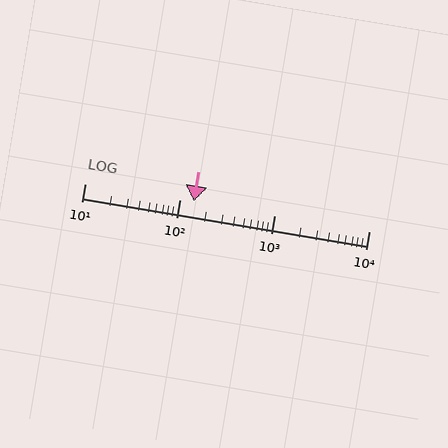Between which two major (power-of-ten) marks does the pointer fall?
The pointer is between 100 and 1000.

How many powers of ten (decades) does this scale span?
The scale spans 3 decades, from 10 to 10000.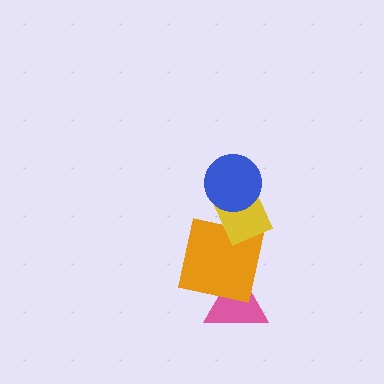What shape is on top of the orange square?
The yellow diamond is on top of the orange square.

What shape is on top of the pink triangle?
The orange square is on top of the pink triangle.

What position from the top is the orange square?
The orange square is 3rd from the top.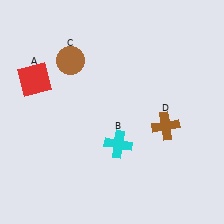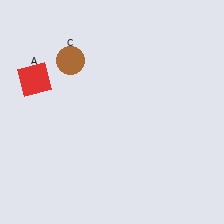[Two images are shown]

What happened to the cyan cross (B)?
The cyan cross (B) was removed in Image 2. It was in the bottom-right area of Image 1.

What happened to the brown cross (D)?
The brown cross (D) was removed in Image 2. It was in the bottom-right area of Image 1.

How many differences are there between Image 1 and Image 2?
There are 2 differences between the two images.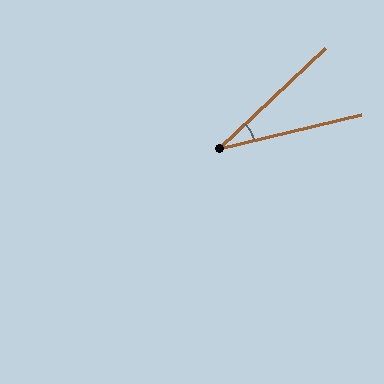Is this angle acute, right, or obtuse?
It is acute.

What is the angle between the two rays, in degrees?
Approximately 30 degrees.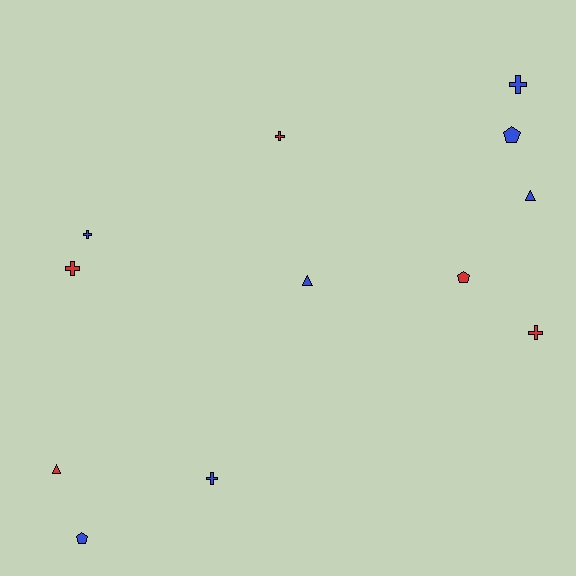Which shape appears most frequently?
Cross, with 6 objects.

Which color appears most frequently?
Blue, with 7 objects.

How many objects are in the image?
There are 12 objects.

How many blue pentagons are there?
There are 2 blue pentagons.